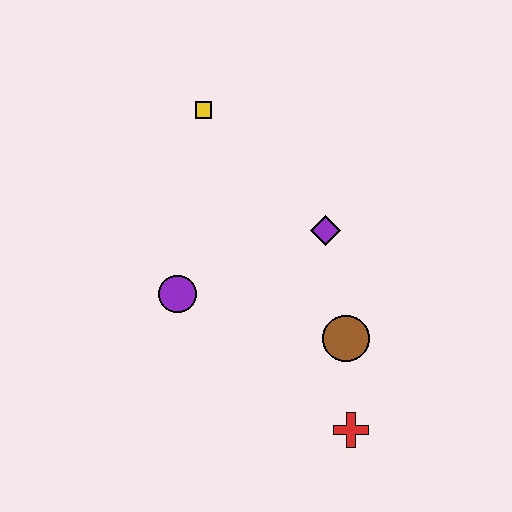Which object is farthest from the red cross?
The yellow square is farthest from the red cross.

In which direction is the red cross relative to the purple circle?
The red cross is to the right of the purple circle.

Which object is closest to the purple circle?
The purple diamond is closest to the purple circle.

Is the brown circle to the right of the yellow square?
Yes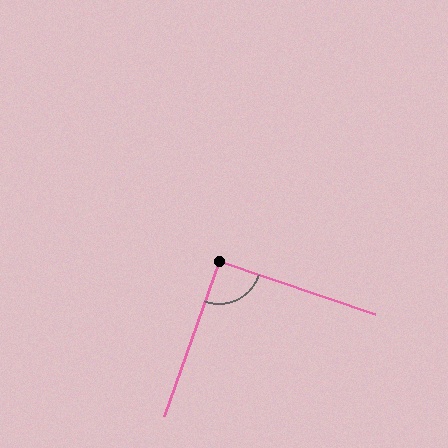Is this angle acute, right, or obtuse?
It is approximately a right angle.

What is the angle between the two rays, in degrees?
Approximately 91 degrees.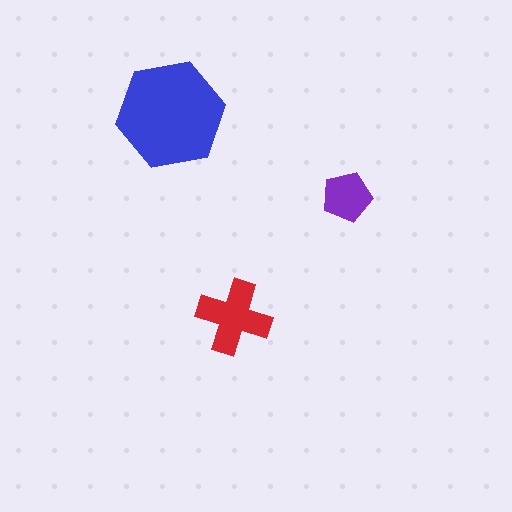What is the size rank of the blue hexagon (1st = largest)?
1st.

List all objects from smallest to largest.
The purple pentagon, the red cross, the blue hexagon.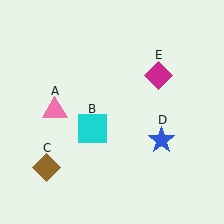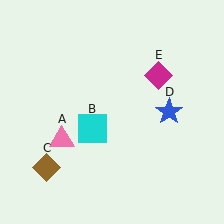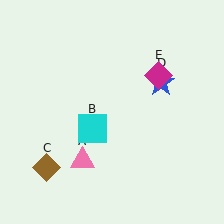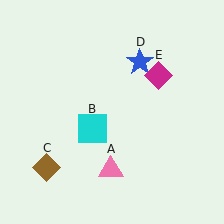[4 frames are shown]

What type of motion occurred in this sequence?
The pink triangle (object A), blue star (object D) rotated counterclockwise around the center of the scene.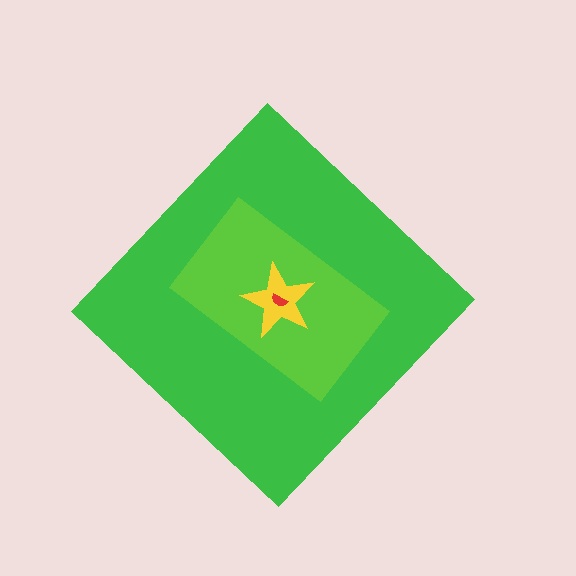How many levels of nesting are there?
4.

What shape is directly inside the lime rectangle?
The yellow star.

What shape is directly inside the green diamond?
The lime rectangle.